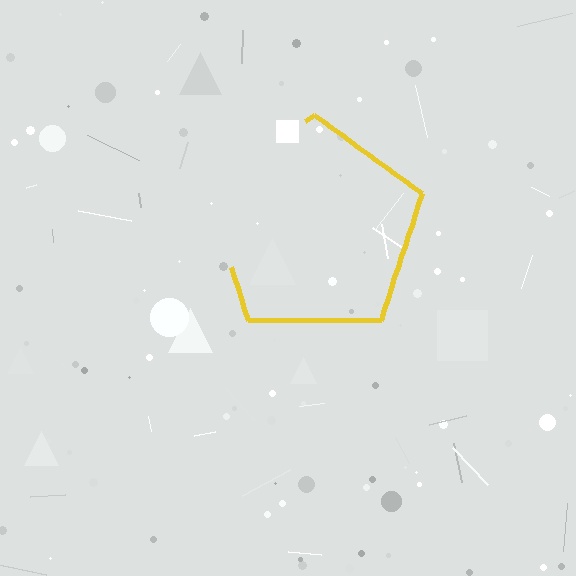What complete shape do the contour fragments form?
The contour fragments form a pentagon.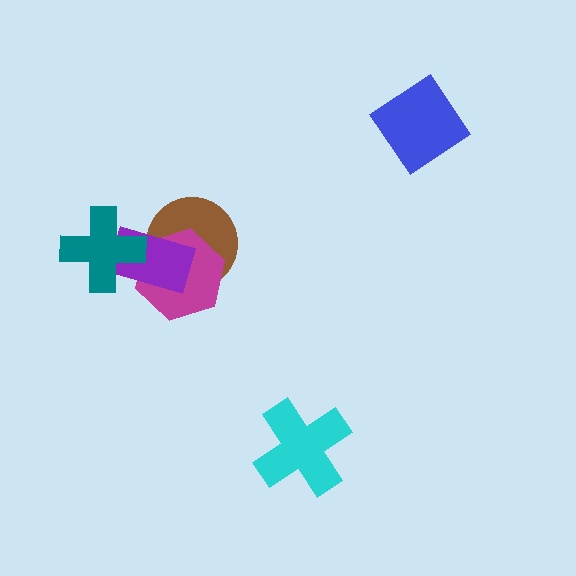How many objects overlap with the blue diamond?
0 objects overlap with the blue diamond.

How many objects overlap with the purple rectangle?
3 objects overlap with the purple rectangle.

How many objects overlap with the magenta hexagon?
3 objects overlap with the magenta hexagon.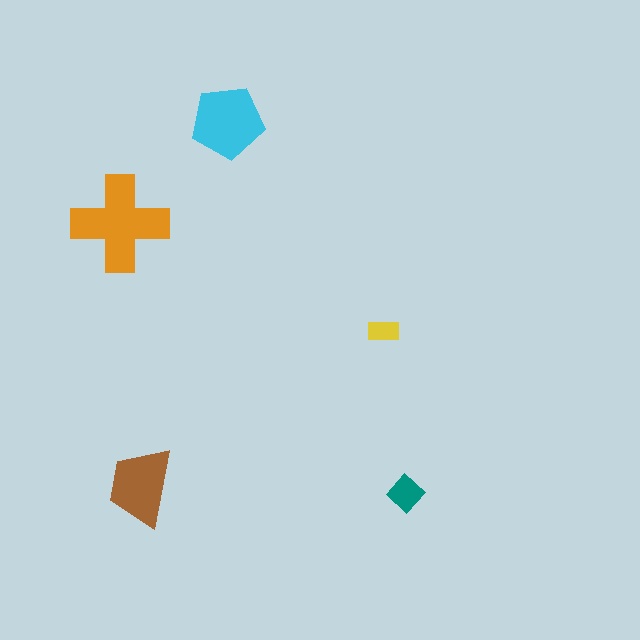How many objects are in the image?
There are 5 objects in the image.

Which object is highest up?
The cyan pentagon is topmost.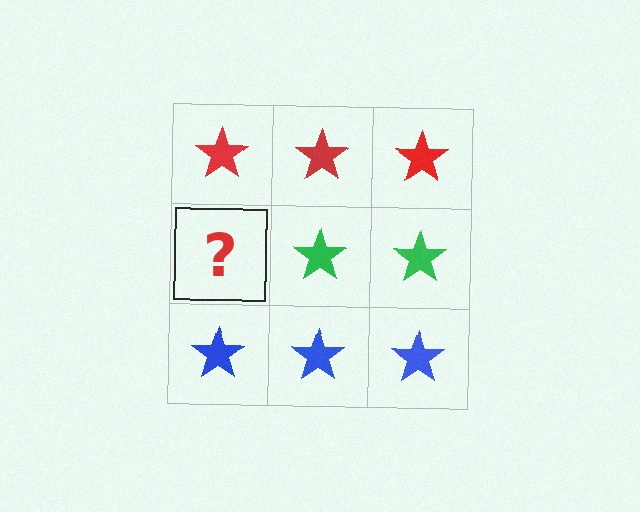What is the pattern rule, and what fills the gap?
The rule is that each row has a consistent color. The gap should be filled with a green star.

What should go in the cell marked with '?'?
The missing cell should contain a green star.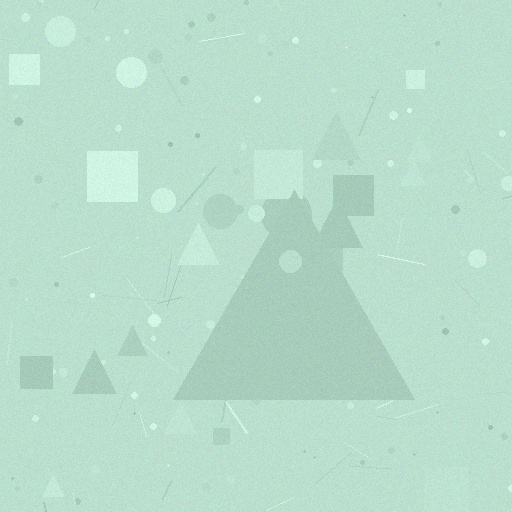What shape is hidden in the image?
A triangle is hidden in the image.